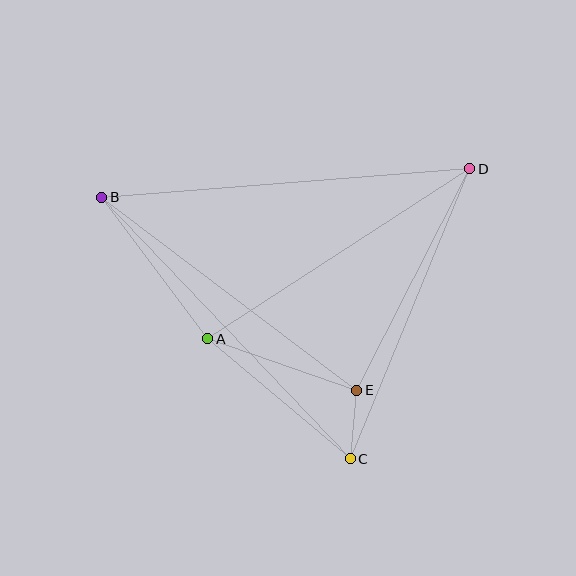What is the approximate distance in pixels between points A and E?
The distance between A and E is approximately 157 pixels.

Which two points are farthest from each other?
Points B and D are farthest from each other.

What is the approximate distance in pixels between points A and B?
The distance between A and B is approximately 177 pixels.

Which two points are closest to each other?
Points C and E are closest to each other.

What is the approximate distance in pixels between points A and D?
The distance between A and D is approximately 313 pixels.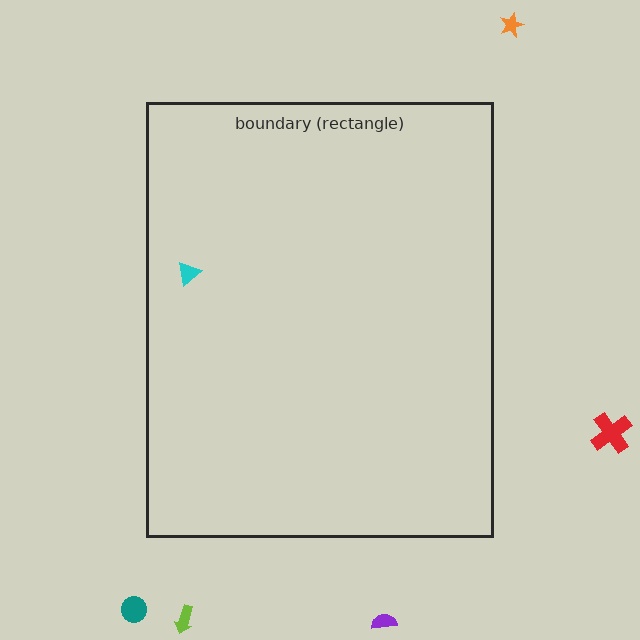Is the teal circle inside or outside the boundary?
Outside.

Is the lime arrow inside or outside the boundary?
Outside.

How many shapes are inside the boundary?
1 inside, 5 outside.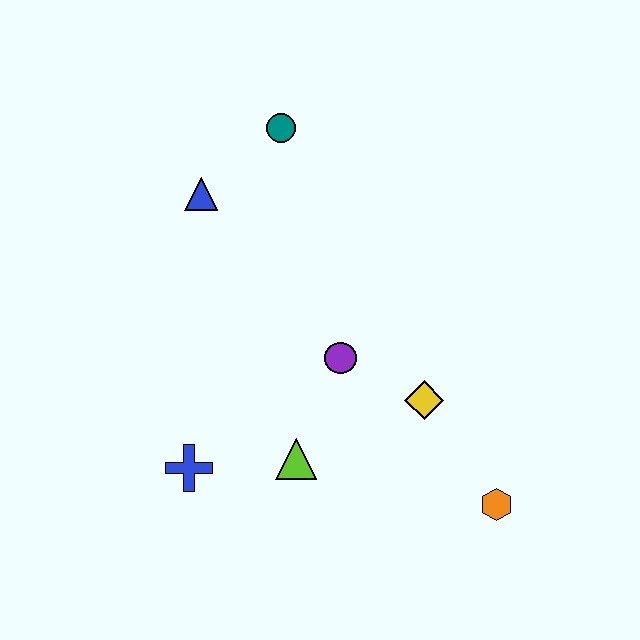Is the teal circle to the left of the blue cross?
No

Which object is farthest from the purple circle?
The teal circle is farthest from the purple circle.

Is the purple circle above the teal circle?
No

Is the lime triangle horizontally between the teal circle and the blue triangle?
No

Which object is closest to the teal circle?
The blue triangle is closest to the teal circle.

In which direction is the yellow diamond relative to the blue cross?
The yellow diamond is to the right of the blue cross.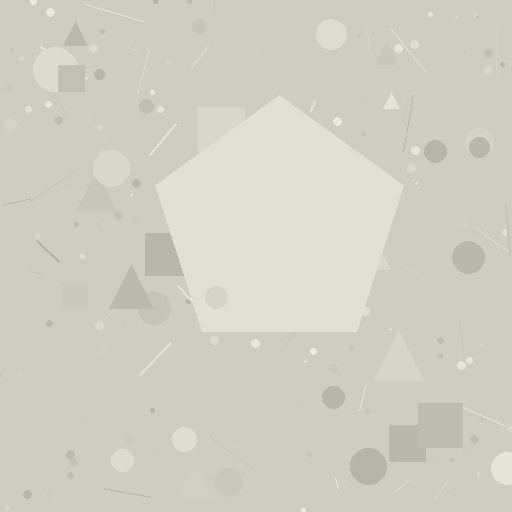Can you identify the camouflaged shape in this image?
The camouflaged shape is a pentagon.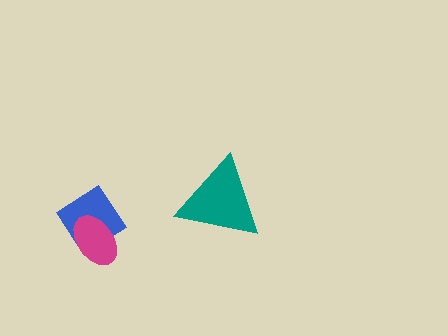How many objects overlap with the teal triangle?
0 objects overlap with the teal triangle.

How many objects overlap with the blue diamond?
1 object overlaps with the blue diamond.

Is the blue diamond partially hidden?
Yes, it is partially covered by another shape.